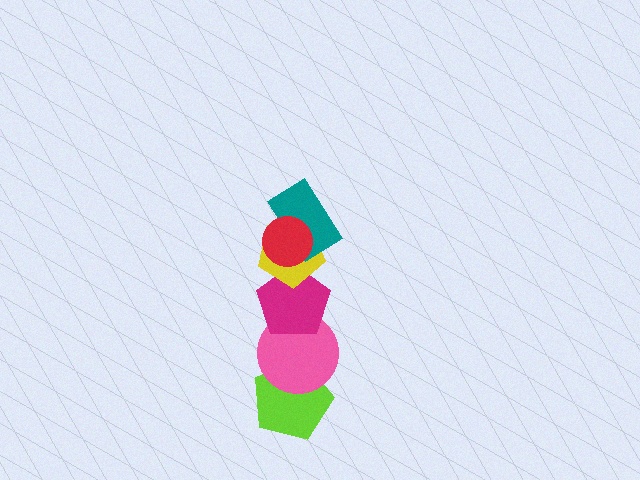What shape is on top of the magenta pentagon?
The yellow pentagon is on top of the magenta pentagon.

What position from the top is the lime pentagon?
The lime pentagon is 6th from the top.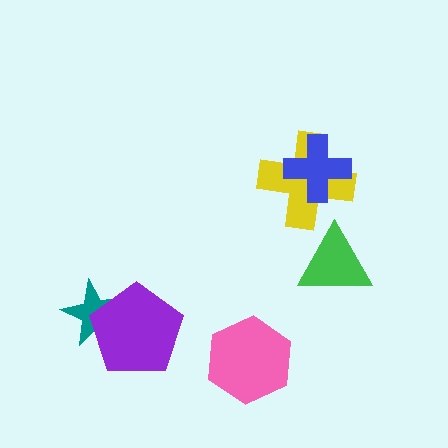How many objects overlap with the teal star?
1 object overlaps with the teal star.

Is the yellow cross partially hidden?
Yes, it is partially covered by another shape.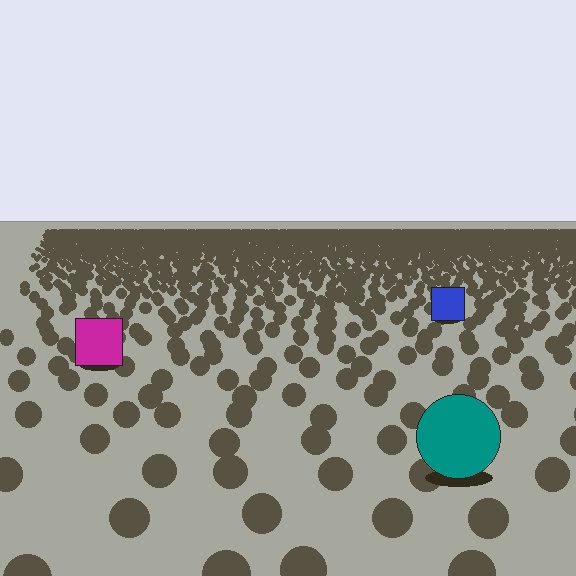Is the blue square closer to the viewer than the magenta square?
No. The magenta square is closer — you can tell from the texture gradient: the ground texture is coarser near it.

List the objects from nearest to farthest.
From nearest to farthest: the teal circle, the magenta square, the blue square.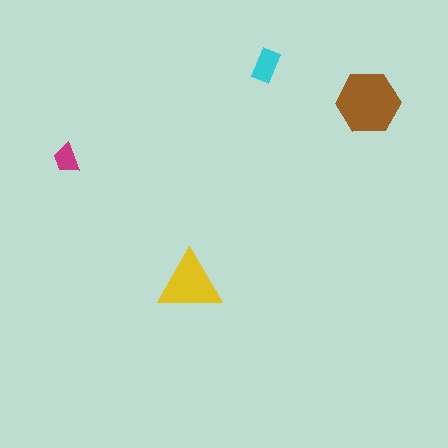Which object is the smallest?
The magenta trapezoid.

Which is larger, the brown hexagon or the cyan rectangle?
The brown hexagon.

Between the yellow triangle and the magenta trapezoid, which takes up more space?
The yellow triangle.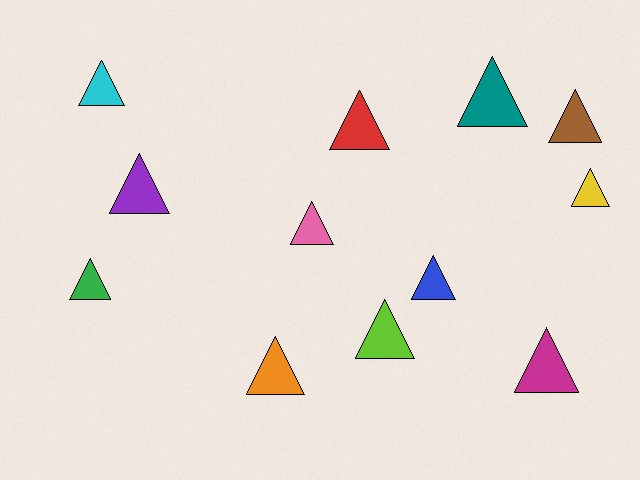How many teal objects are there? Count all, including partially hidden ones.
There is 1 teal object.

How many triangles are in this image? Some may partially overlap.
There are 12 triangles.